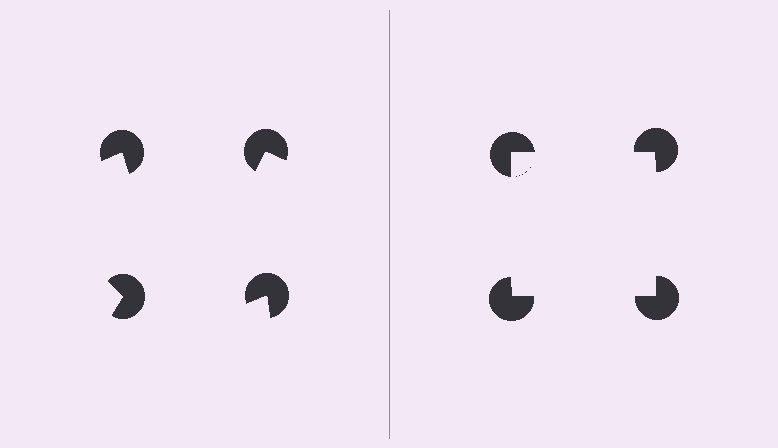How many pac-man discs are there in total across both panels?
8 — 4 on each side.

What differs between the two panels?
The pac-man discs are positioned identically on both sides; only the wedge orientations differ. On the right they align to a square; on the left they are misaligned.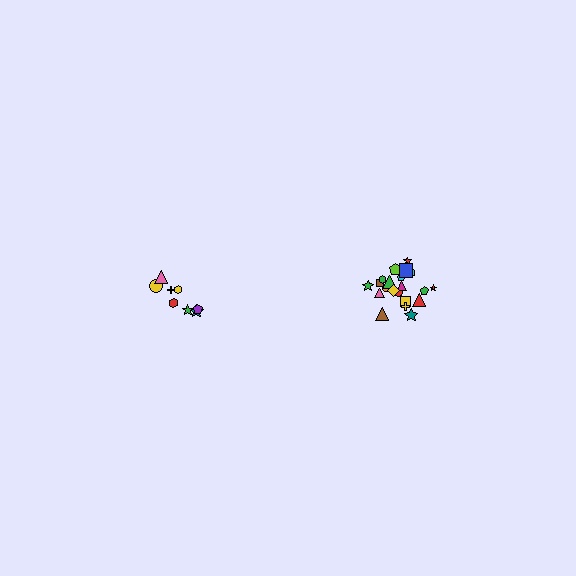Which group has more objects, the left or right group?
The right group.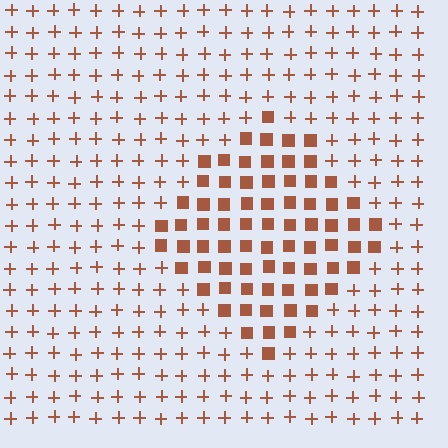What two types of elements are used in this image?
The image uses squares inside the diamond region and plus signs outside it.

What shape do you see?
I see a diamond.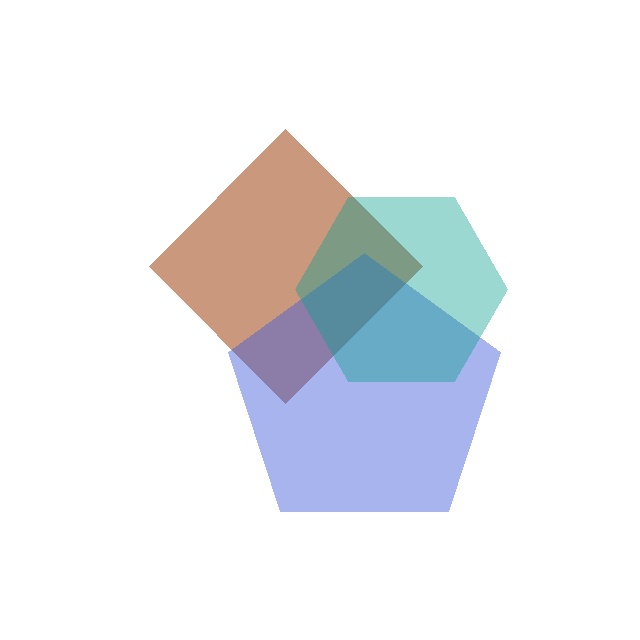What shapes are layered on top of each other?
The layered shapes are: a brown diamond, a blue pentagon, a teal hexagon.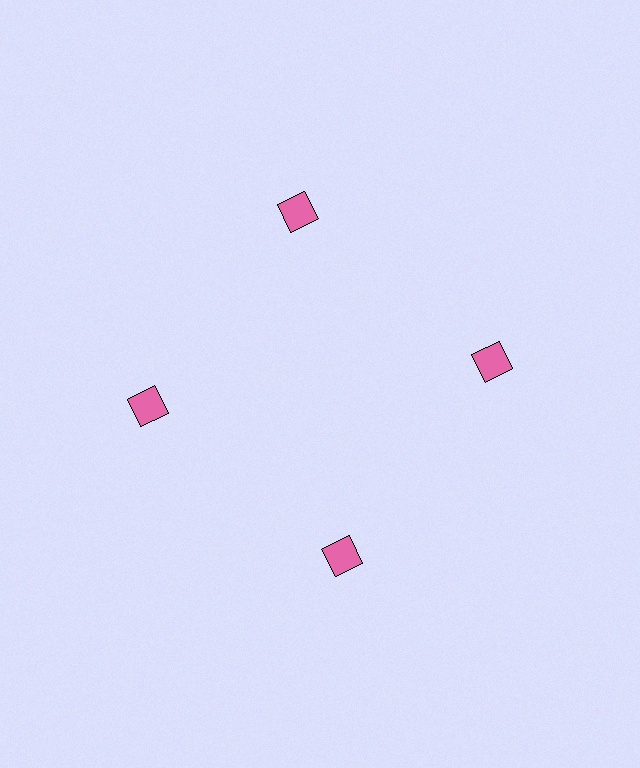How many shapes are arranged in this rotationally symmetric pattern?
There are 4 shapes, arranged in 4 groups of 1.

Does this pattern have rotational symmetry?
Yes, this pattern has 4-fold rotational symmetry. It looks the same after rotating 90 degrees around the center.